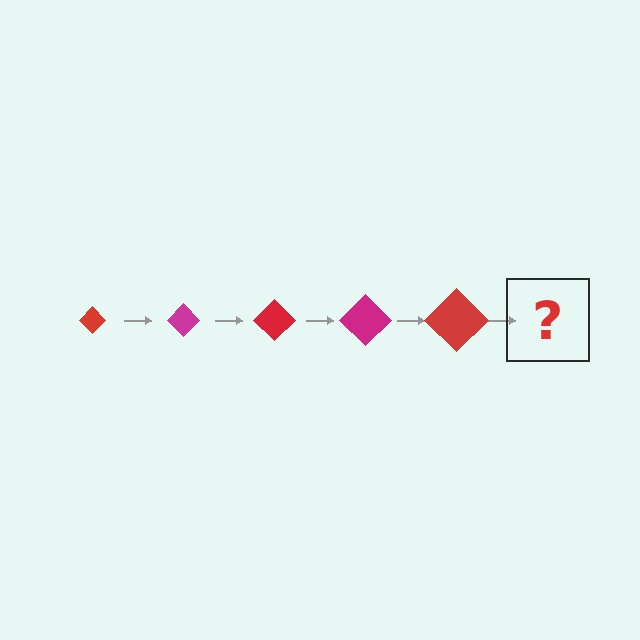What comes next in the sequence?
The next element should be a magenta diamond, larger than the previous one.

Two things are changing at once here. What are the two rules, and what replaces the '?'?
The two rules are that the diamond grows larger each step and the color cycles through red and magenta. The '?' should be a magenta diamond, larger than the previous one.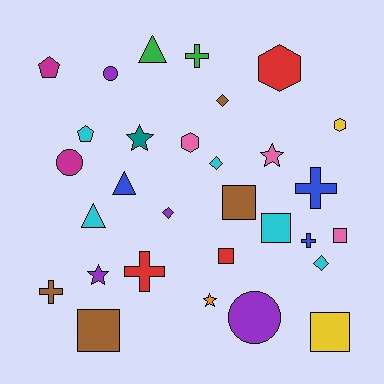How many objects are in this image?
There are 30 objects.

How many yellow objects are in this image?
There are 2 yellow objects.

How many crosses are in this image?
There are 5 crosses.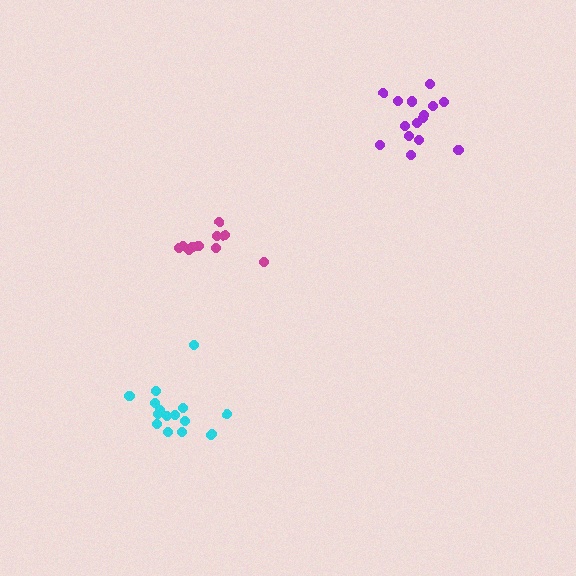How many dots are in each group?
Group 1: 10 dots, Group 2: 16 dots, Group 3: 16 dots (42 total).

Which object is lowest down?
The cyan cluster is bottommost.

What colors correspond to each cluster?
The clusters are colored: magenta, cyan, purple.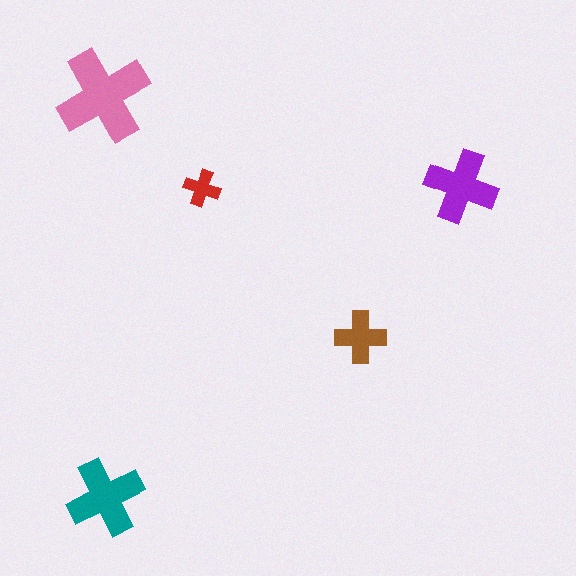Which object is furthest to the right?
The purple cross is rightmost.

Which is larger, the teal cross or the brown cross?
The teal one.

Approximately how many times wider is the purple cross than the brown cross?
About 1.5 times wider.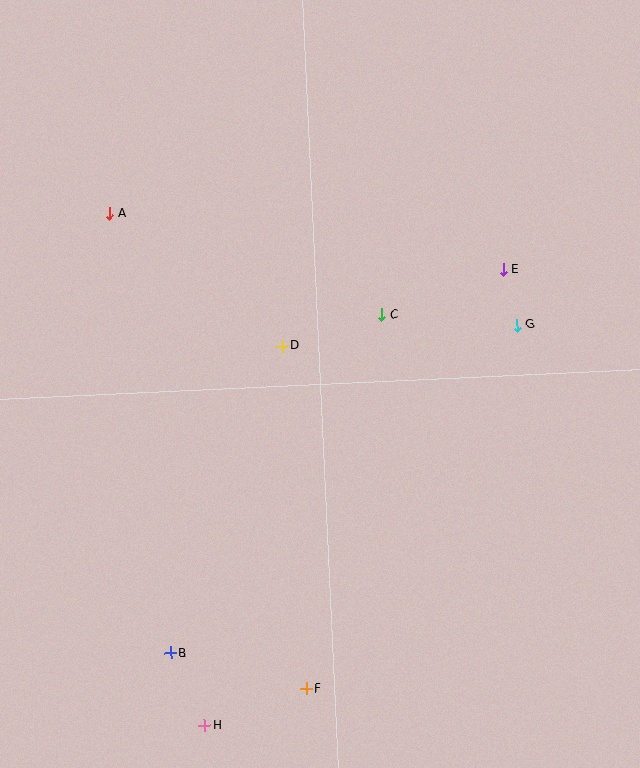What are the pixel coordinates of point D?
Point D is at (283, 346).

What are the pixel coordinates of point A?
Point A is at (110, 214).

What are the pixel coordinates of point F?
Point F is at (307, 689).